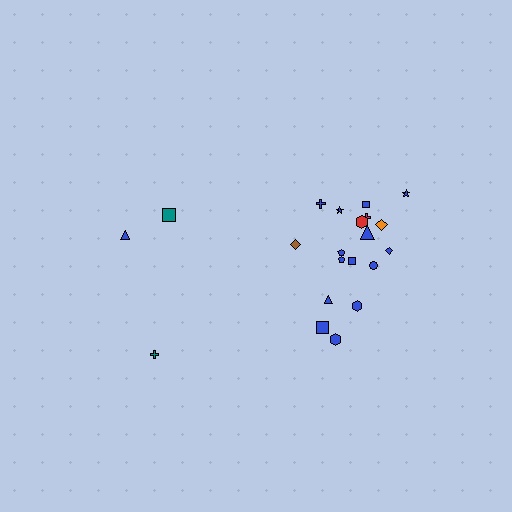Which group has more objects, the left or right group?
The right group.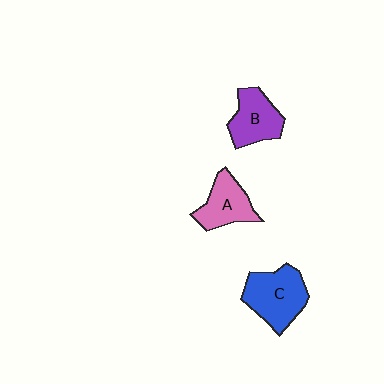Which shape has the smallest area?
Shape A (pink).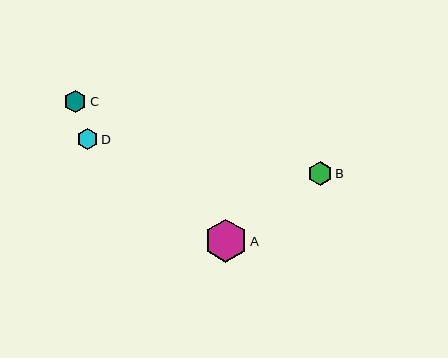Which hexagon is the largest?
Hexagon A is the largest with a size of approximately 43 pixels.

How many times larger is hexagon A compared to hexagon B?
Hexagon A is approximately 1.8 times the size of hexagon B.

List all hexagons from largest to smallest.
From largest to smallest: A, B, C, D.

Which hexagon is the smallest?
Hexagon D is the smallest with a size of approximately 21 pixels.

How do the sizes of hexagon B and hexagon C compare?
Hexagon B and hexagon C are approximately the same size.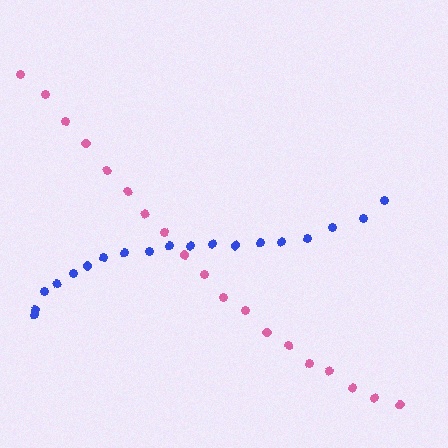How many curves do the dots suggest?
There are 2 distinct paths.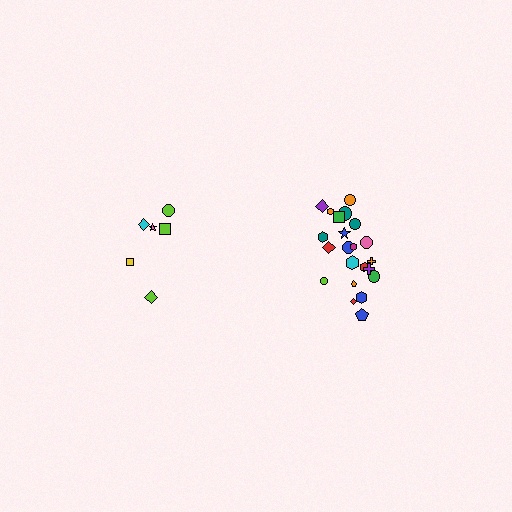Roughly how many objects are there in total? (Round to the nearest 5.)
Roughly 30 objects in total.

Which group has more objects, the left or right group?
The right group.